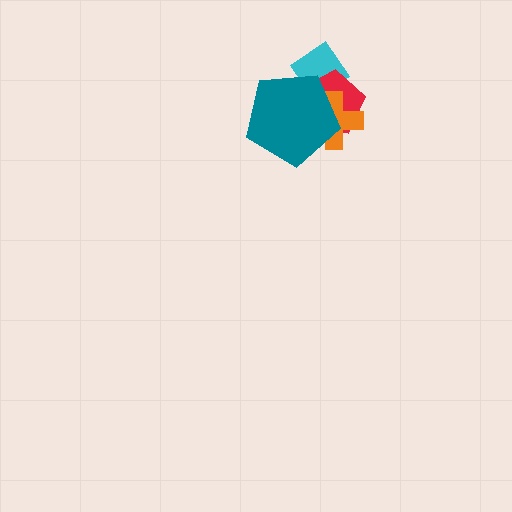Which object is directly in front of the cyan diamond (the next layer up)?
The red pentagon is directly in front of the cyan diamond.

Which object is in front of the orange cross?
The teal pentagon is in front of the orange cross.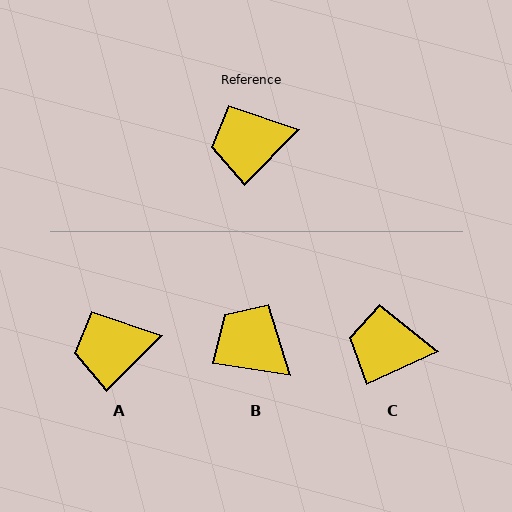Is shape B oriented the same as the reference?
No, it is off by about 54 degrees.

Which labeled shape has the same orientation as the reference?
A.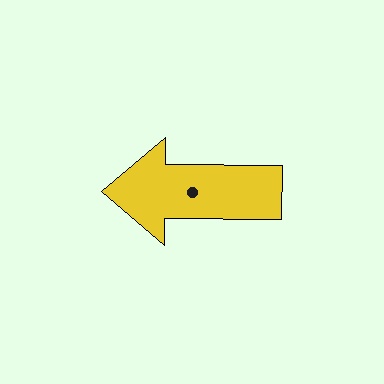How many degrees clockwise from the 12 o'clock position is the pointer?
Approximately 270 degrees.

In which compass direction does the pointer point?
West.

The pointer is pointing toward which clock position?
Roughly 9 o'clock.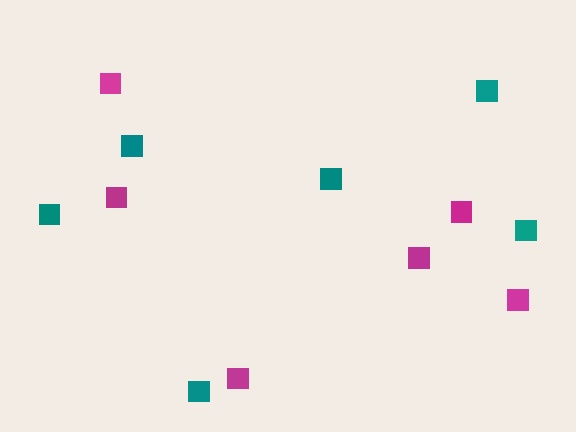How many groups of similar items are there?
There are 2 groups: one group of magenta squares (6) and one group of teal squares (6).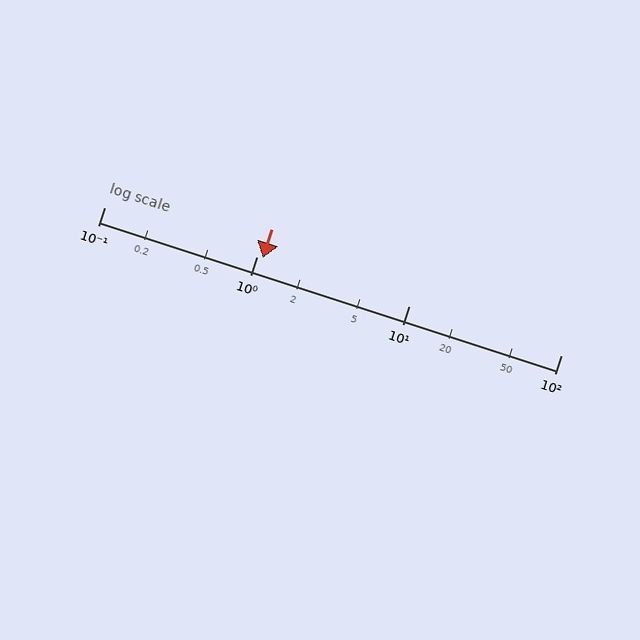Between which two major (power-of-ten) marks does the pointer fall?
The pointer is between 1 and 10.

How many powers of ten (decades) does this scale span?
The scale spans 3 decades, from 0.1 to 100.